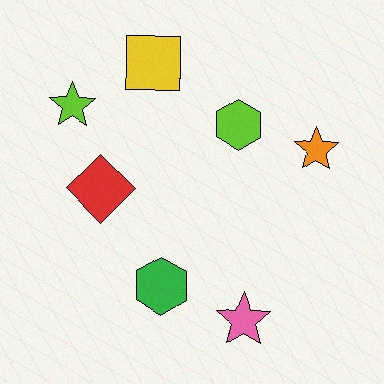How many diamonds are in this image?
There is 1 diamond.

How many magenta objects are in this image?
There are no magenta objects.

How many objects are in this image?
There are 7 objects.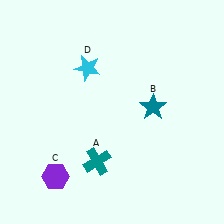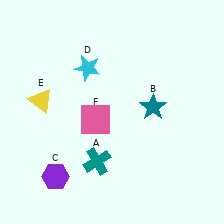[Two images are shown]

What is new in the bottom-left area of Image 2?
A pink square (F) was added in the bottom-left area of Image 2.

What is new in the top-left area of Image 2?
A yellow triangle (E) was added in the top-left area of Image 2.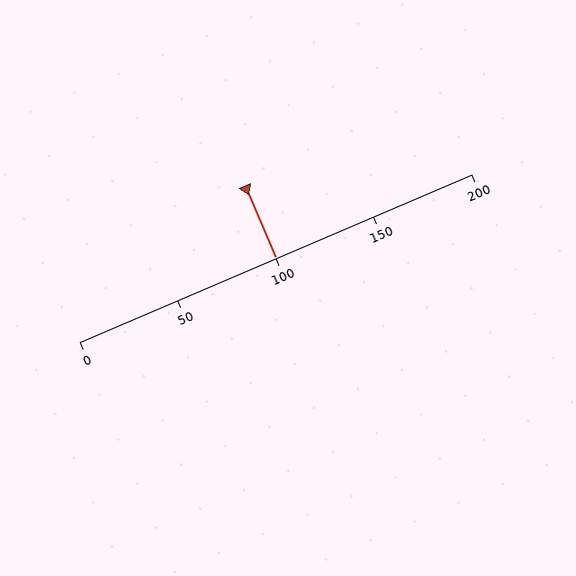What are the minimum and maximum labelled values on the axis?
The axis runs from 0 to 200.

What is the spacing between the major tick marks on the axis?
The major ticks are spaced 50 apart.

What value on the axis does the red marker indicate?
The marker indicates approximately 100.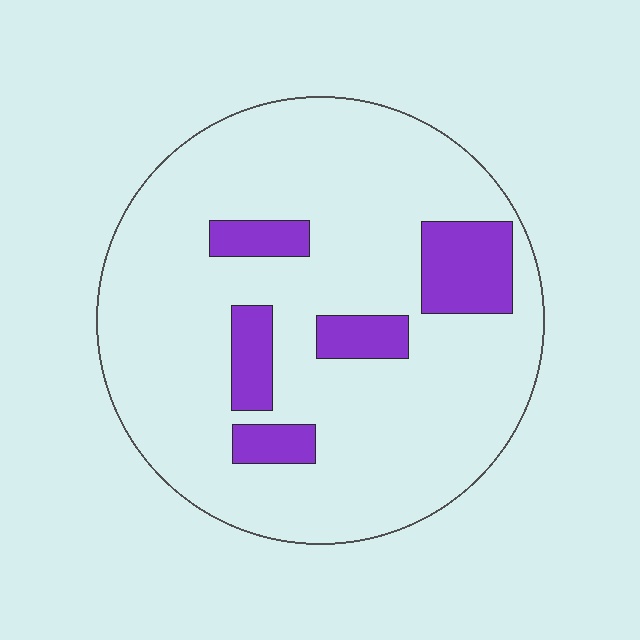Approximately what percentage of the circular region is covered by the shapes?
Approximately 15%.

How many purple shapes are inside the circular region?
5.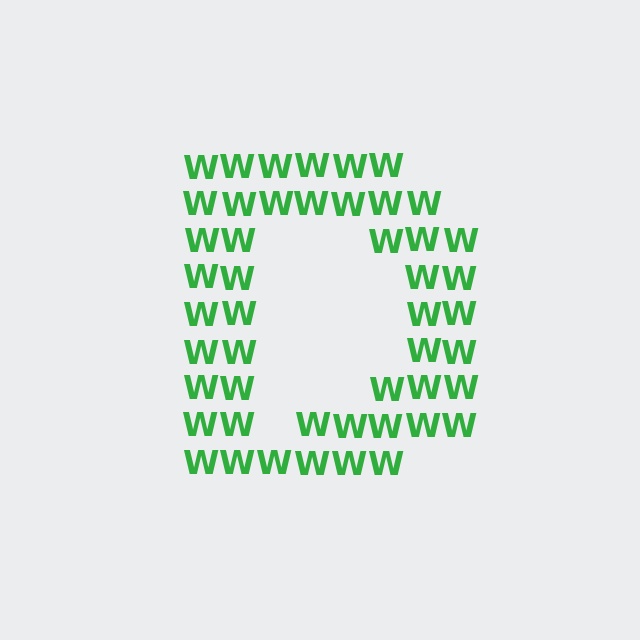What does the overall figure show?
The overall figure shows the letter D.